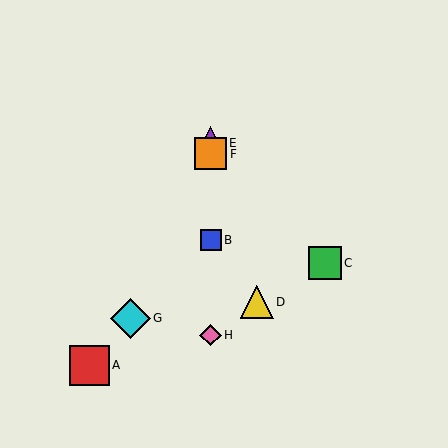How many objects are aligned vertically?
4 objects (B, E, F, H) are aligned vertically.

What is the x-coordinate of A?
Object A is at x≈89.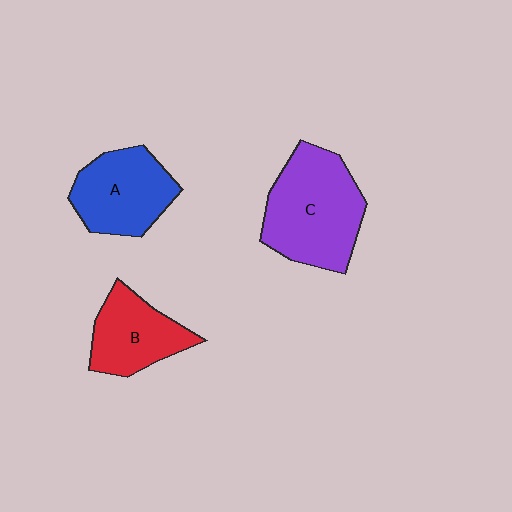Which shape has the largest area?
Shape C (purple).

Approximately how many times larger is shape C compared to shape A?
Approximately 1.3 times.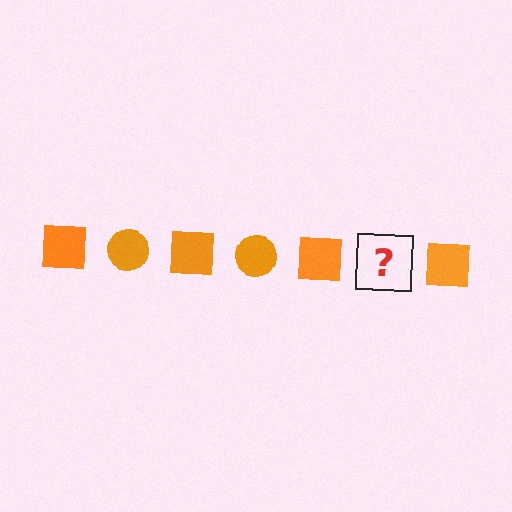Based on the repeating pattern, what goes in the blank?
The blank should be an orange circle.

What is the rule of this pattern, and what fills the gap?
The rule is that the pattern cycles through square, circle shapes in orange. The gap should be filled with an orange circle.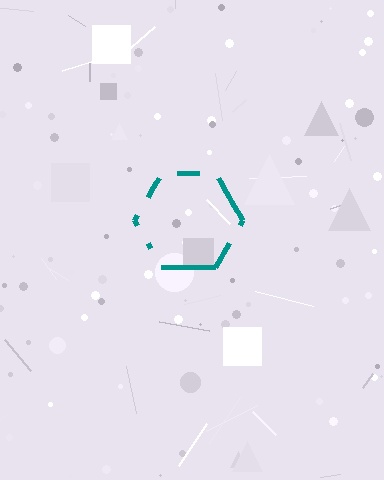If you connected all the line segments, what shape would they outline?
They would outline a hexagon.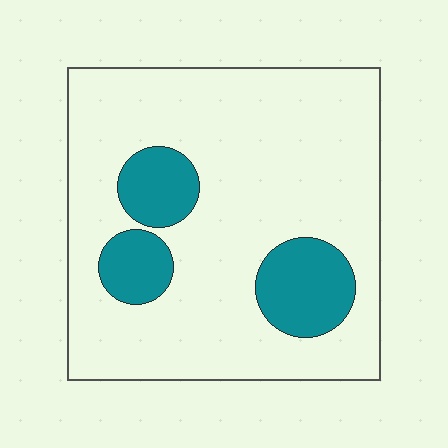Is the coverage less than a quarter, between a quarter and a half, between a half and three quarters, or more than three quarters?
Less than a quarter.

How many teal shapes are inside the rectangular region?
3.